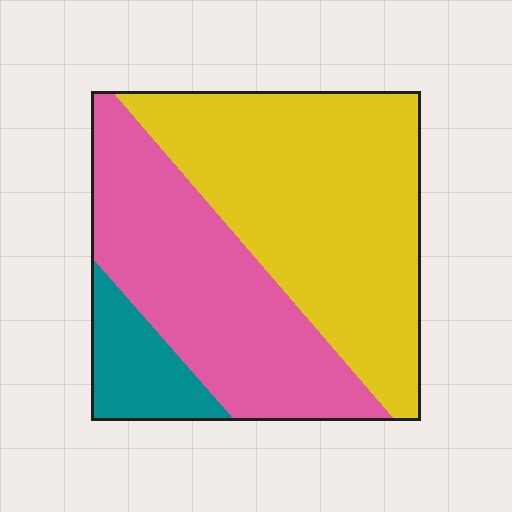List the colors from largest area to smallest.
From largest to smallest: yellow, pink, teal.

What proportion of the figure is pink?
Pink covers 38% of the figure.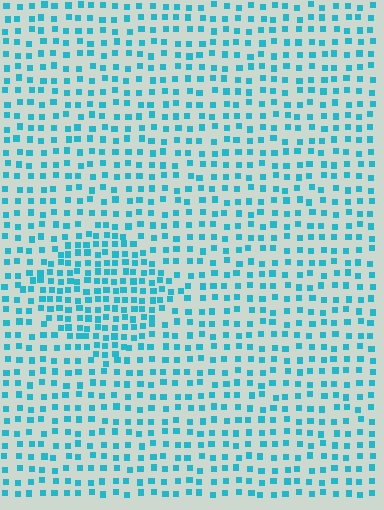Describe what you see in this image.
The image contains small cyan elements arranged at two different densities. A diamond-shaped region is visible where the elements are more densely packed than the surrounding area.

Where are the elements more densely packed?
The elements are more densely packed inside the diamond boundary.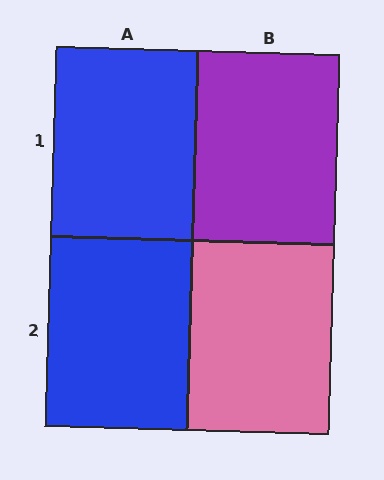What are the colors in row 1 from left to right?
Blue, purple.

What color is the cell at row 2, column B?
Pink.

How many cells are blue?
2 cells are blue.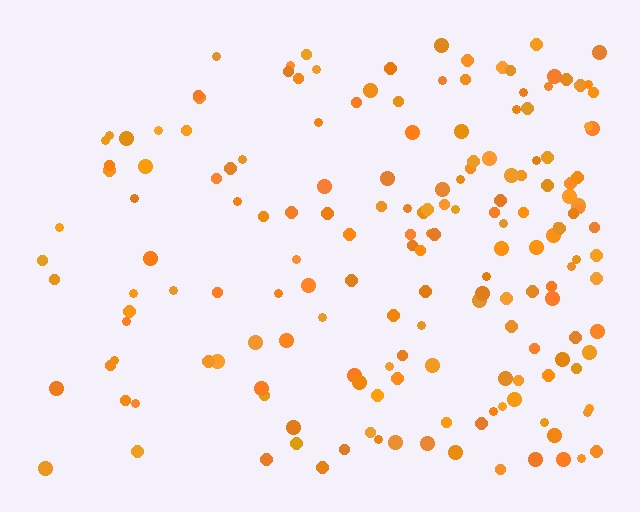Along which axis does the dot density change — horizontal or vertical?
Horizontal.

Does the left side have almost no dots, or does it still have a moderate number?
Still a moderate number, just noticeably fewer than the right.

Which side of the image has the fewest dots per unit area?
The left.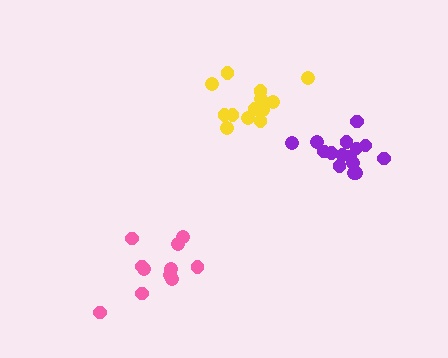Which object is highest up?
The yellow cluster is topmost.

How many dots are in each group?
Group 1: 15 dots, Group 2: 13 dots, Group 3: 11 dots (39 total).